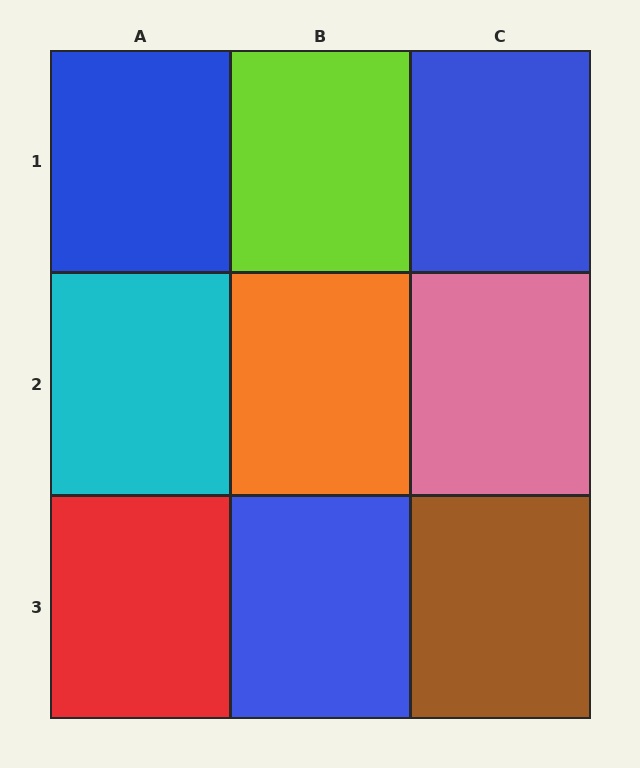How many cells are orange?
1 cell is orange.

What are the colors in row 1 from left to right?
Blue, lime, blue.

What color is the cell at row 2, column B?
Orange.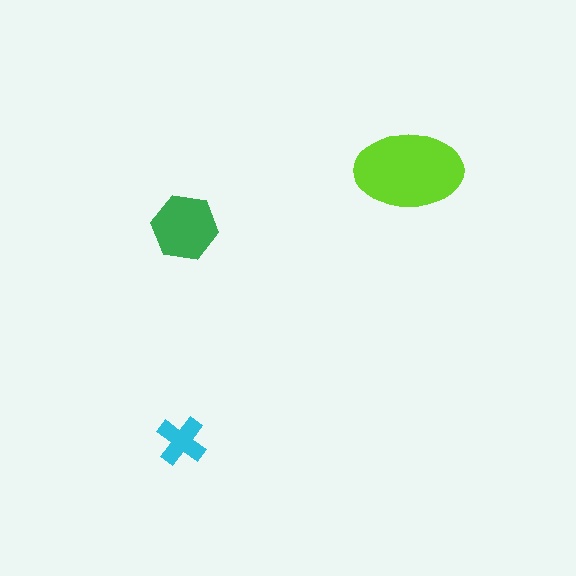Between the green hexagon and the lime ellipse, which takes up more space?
The lime ellipse.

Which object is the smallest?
The cyan cross.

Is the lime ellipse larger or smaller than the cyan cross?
Larger.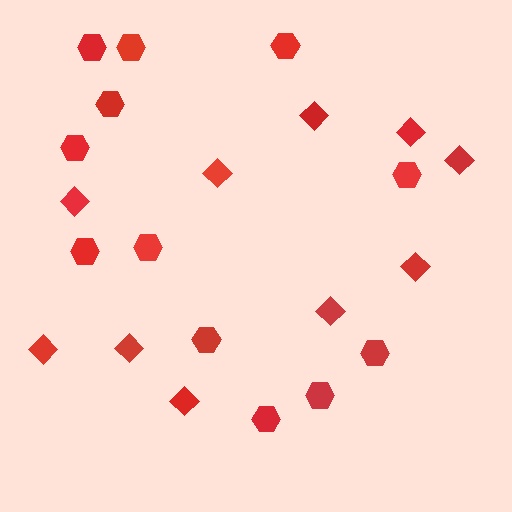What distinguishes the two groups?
There are 2 groups: one group of diamonds (10) and one group of hexagons (12).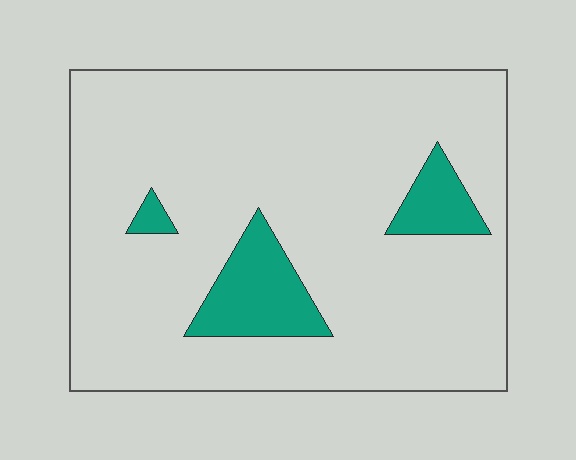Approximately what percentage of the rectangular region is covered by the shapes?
Approximately 10%.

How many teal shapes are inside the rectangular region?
3.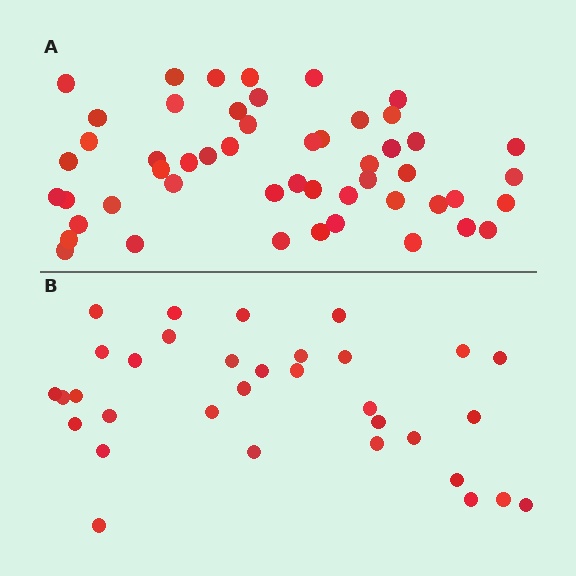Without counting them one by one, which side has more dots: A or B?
Region A (the top region) has more dots.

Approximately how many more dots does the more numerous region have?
Region A has approximately 20 more dots than region B.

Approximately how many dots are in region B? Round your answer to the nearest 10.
About 30 dots. (The exact count is 33, which rounds to 30.)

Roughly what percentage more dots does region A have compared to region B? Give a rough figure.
About 55% more.